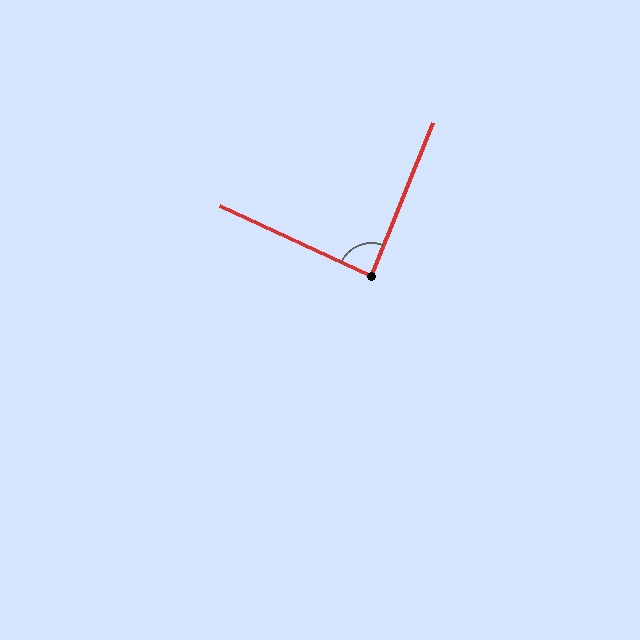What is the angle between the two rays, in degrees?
Approximately 87 degrees.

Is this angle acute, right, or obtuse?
It is approximately a right angle.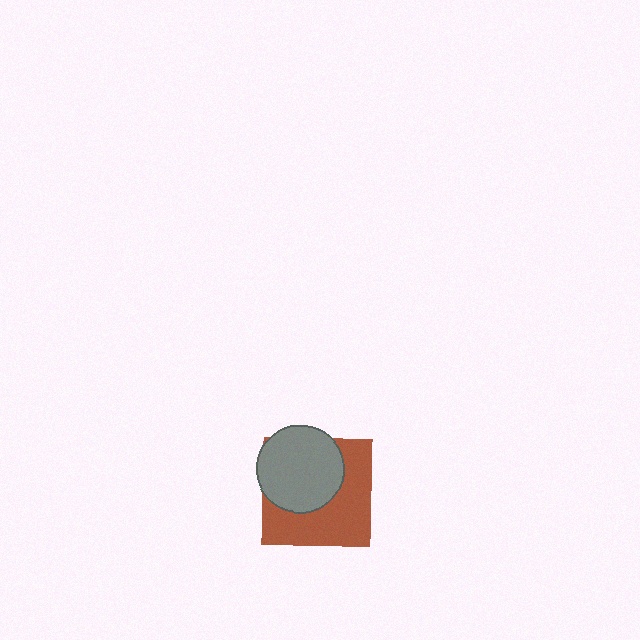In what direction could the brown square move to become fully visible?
The brown square could move toward the lower-right. That would shift it out from behind the gray circle entirely.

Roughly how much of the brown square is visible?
About half of it is visible (roughly 54%).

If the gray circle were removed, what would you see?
You would see the complete brown square.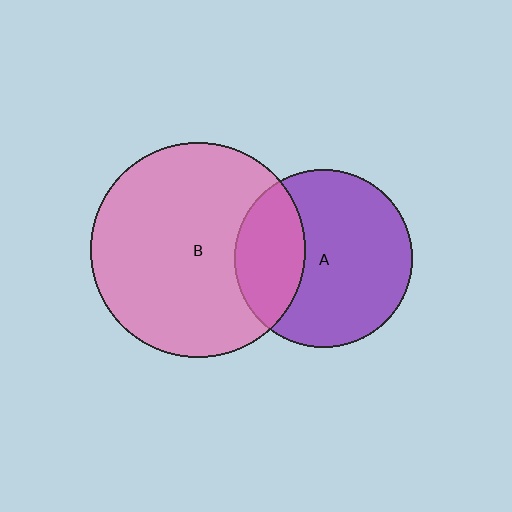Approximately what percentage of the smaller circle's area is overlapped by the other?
Approximately 30%.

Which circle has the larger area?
Circle B (pink).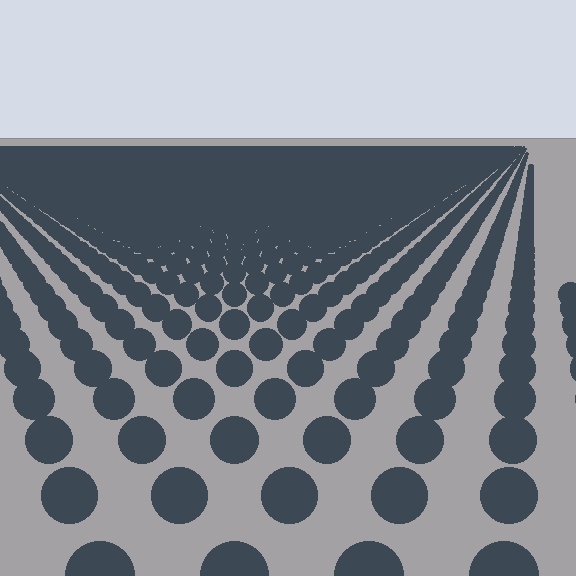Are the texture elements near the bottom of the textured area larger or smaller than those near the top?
Larger. Near the bottom, elements are closer to the viewer and appear at a bigger on-screen size.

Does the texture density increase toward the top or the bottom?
Density increases toward the top.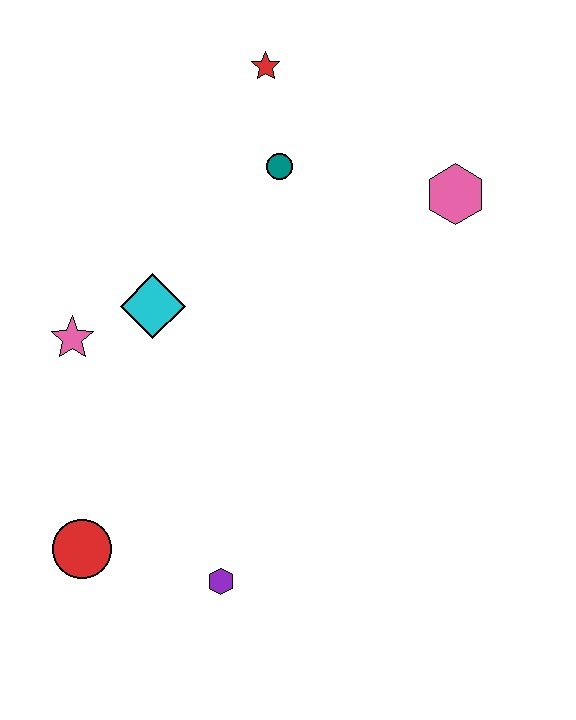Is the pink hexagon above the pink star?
Yes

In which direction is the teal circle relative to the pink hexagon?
The teal circle is to the left of the pink hexagon.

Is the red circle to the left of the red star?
Yes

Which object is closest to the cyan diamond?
The pink star is closest to the cyan diamond.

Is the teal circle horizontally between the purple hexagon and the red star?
No